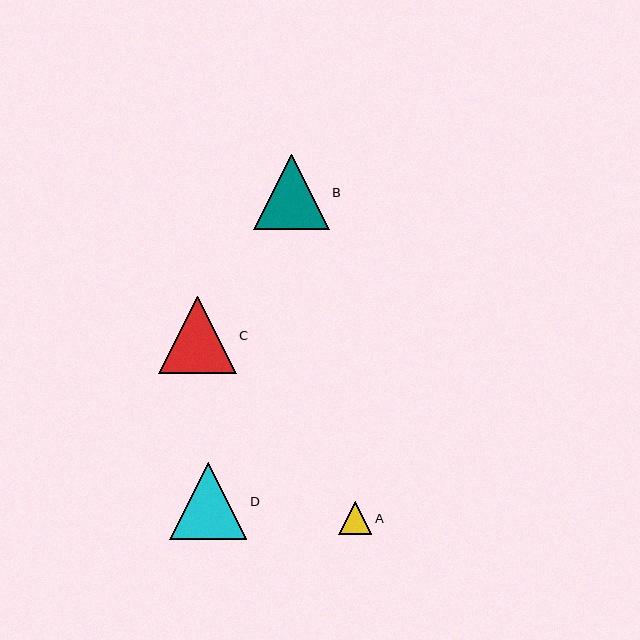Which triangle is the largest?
Triangle C is the largest with a size of approximately 78 pixels.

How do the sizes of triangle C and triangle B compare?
Triangle C and triangle B are approximately the same size.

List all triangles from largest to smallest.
From largest to smallest: C, D, B, A.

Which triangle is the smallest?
Triangle A is the smallest with a size of approximately 33 pixels.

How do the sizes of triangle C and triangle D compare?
Triangle C and triangle D are approximately the same size.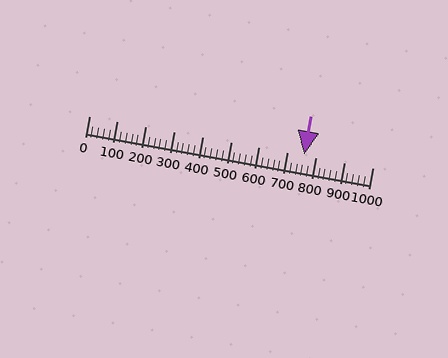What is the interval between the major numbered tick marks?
The major tick marks are spaced 100 units apart.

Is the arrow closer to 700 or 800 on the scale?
The arrow is closer to 800.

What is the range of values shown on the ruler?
The ruler shows values from 0 to 1000.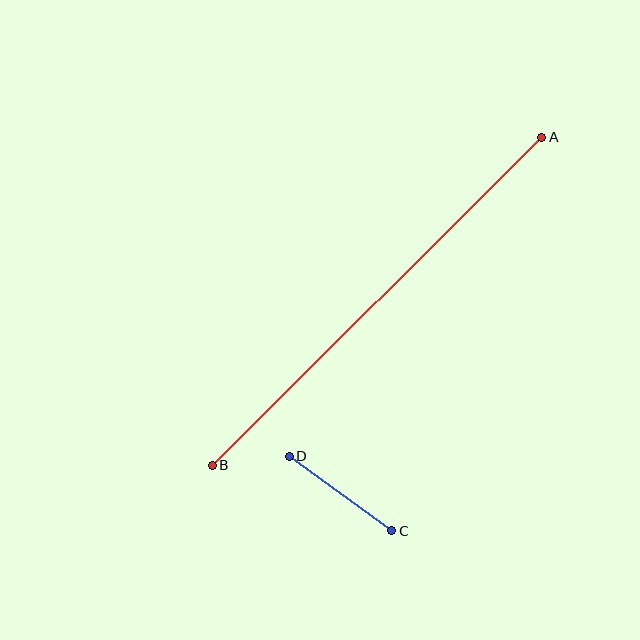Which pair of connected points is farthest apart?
Points A and B are farthest apart.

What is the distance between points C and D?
The distance is approximately 126 pixels.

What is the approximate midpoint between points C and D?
The midpoint is at approximately (341, 493) pixels.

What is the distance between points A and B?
The distance is approximately 465 pixels.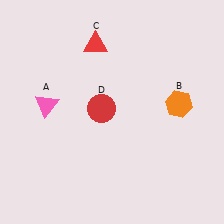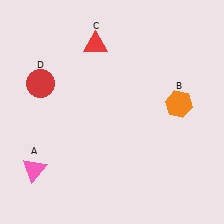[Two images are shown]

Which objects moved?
The objects that moved are: the pink triangle (A), the red circle (D).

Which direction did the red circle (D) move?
The red circle (D) moved left.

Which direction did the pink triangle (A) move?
The pink triangle (A) moved down.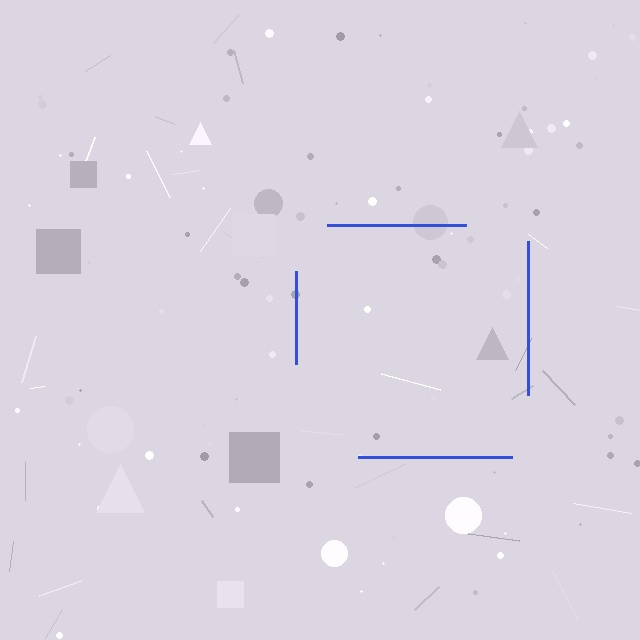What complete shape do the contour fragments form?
The contour fragments form a square.